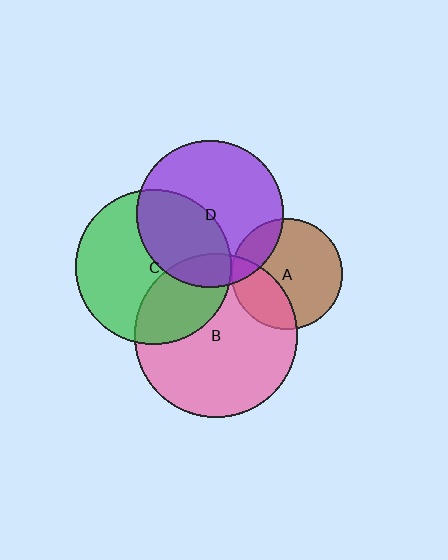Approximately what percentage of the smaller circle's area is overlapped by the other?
Approximately 30%.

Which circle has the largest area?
Circle B (pink).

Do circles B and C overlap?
Yes.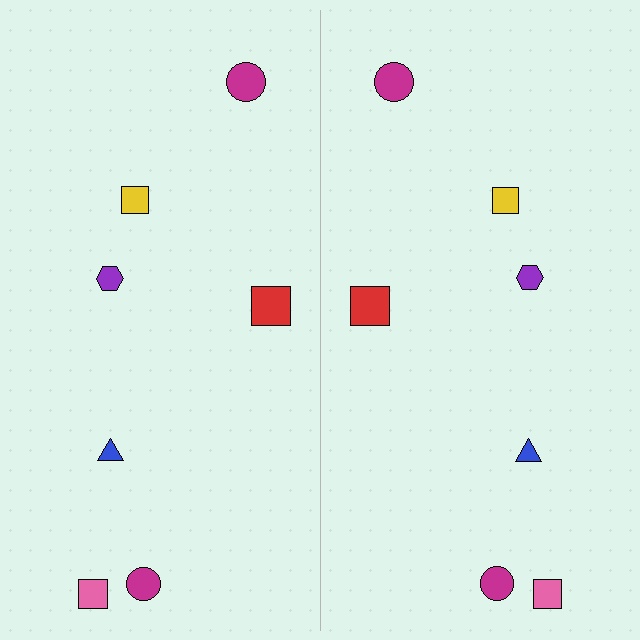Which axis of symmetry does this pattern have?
The pattern has a vertical axis of symmetry running through the center of the image.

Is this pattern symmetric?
Yes, this pattern has bilateral (reflection) symmetry.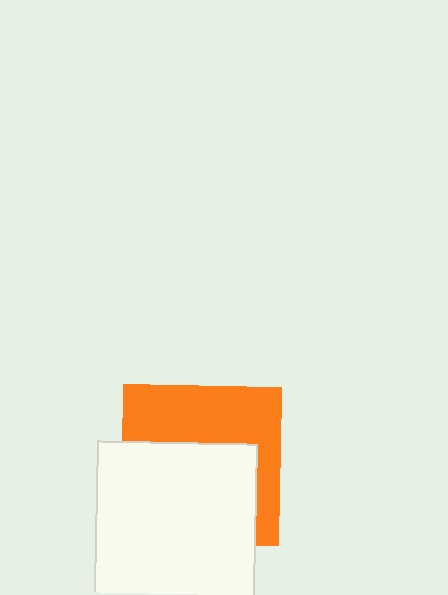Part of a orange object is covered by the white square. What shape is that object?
It is a square.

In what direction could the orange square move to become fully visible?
The orange square could move up. That would shift it out from behind the white square entirely.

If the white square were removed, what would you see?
You would see the complete orange square.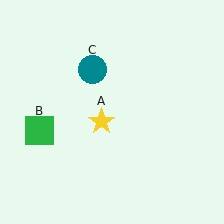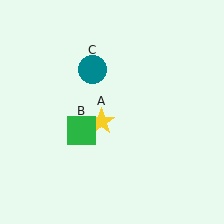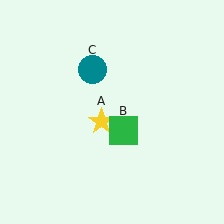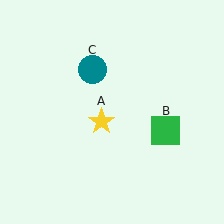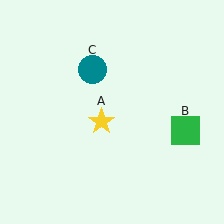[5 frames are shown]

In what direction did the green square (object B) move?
The green square (object B) moved right.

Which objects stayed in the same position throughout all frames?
Yellow star (object A) and teal circle (object C) remained stationary.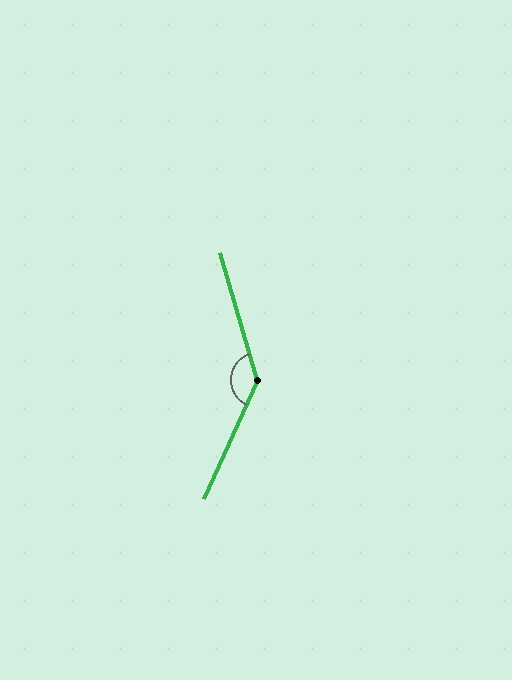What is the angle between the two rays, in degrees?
Approximately 140 degrees.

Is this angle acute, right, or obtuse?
It is obtuse.